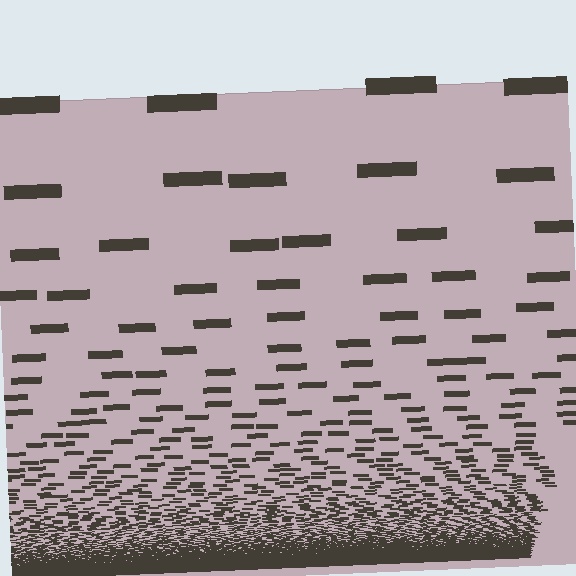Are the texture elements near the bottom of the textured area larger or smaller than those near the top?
Smaller. The gradient is inverted — elements near the bottom are smaller and denser.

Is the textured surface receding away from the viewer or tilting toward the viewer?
The surface appears to tilt toward the viewer. Texture elements get larger and sparser toward the top.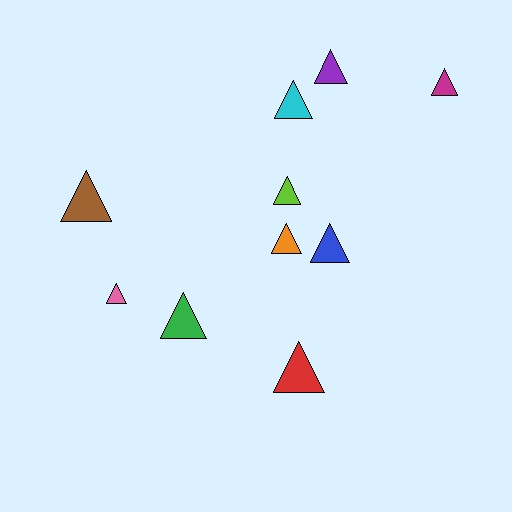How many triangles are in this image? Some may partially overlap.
There are 10 triangles.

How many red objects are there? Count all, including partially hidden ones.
There is 1 red object.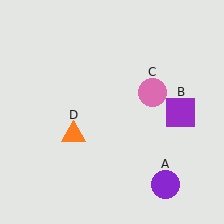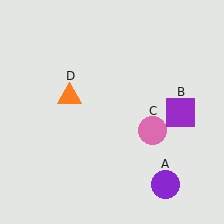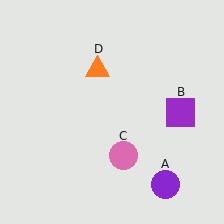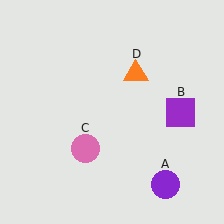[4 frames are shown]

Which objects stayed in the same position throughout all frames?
Purple circle (object A) and purple square (object B) remained stationary.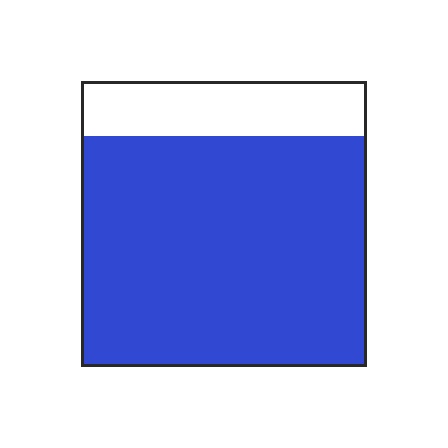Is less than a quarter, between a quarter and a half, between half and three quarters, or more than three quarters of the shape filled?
More than three quarters.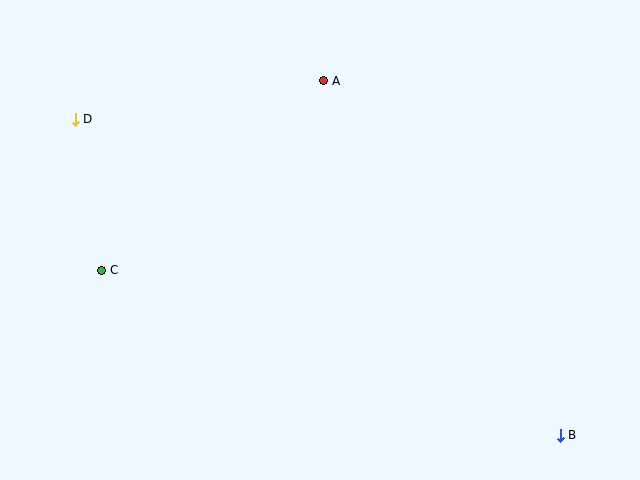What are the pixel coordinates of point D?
Point D is at (75, 119).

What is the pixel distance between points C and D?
The distance between C and D is 153 pixels.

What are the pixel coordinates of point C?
Point C is at (102, 270).